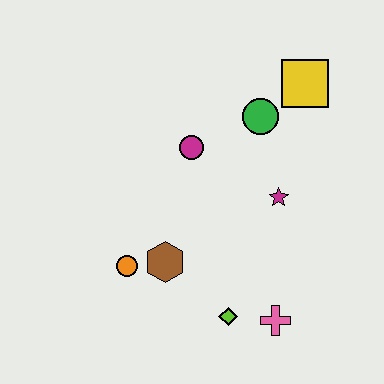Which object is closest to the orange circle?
The brown hexagon is closest to the orange circle.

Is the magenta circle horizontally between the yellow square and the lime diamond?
No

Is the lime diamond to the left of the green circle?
Yes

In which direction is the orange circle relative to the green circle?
The orange circle is below the green circle.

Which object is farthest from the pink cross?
The yellow square is farthest from the pink cross.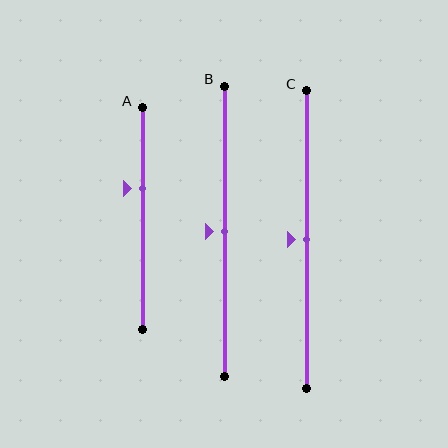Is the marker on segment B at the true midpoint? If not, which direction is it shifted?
Yes, the marker on segment B is at the true midpoint.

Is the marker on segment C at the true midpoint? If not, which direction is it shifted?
Yes, the marker on segment C is at the true midpoint.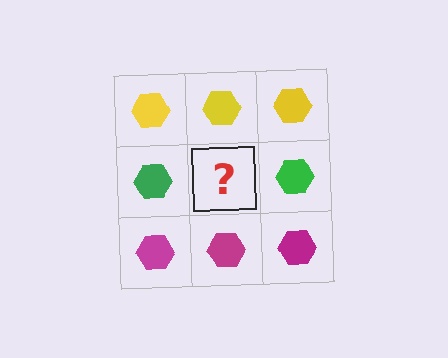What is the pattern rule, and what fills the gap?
The rule is that each row has a consistent color. The gap should be filled with a green hexagon.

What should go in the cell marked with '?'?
The missing cell should contain a green hexagon.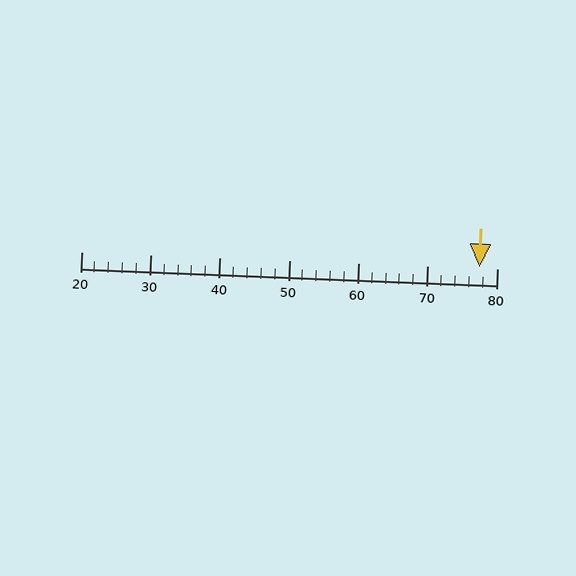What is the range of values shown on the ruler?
The ruler shows values from 20 to 80.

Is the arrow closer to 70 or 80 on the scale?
The arrow is closer to 80.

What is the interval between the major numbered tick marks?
The major tick marks are spaced 10 units apart.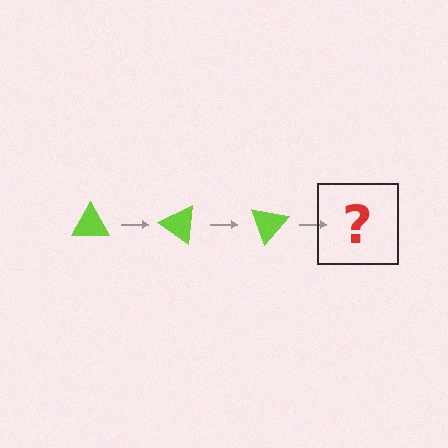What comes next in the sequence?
The next element should be a lime triangle rotated 105 degrees.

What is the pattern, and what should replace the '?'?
The pattern is that the triangle rotates 35 degrees each step. The '?' should be a lime triangle rotated 105 degrees.